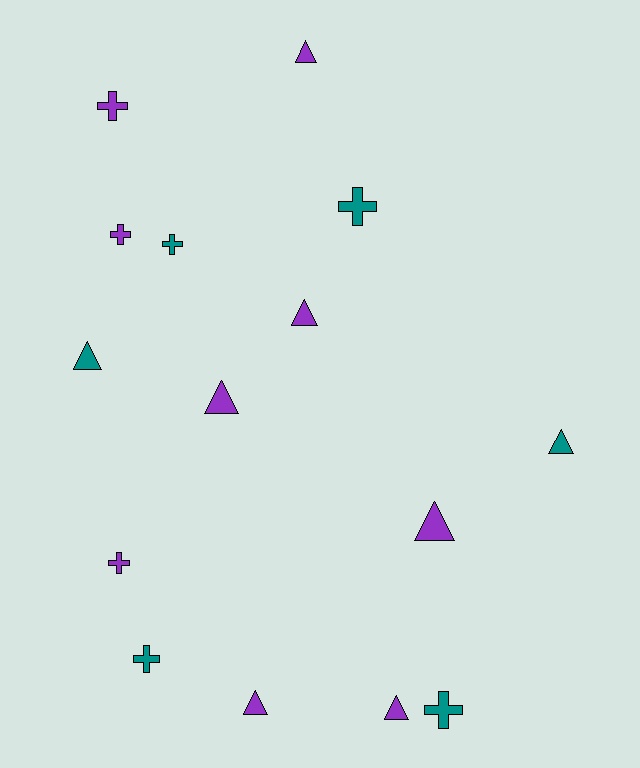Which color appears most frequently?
Purple, with 9 objects.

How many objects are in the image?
There are 15 objects.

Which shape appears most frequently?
Triangle, with 8 objects.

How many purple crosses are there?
There are 3 purple crosses.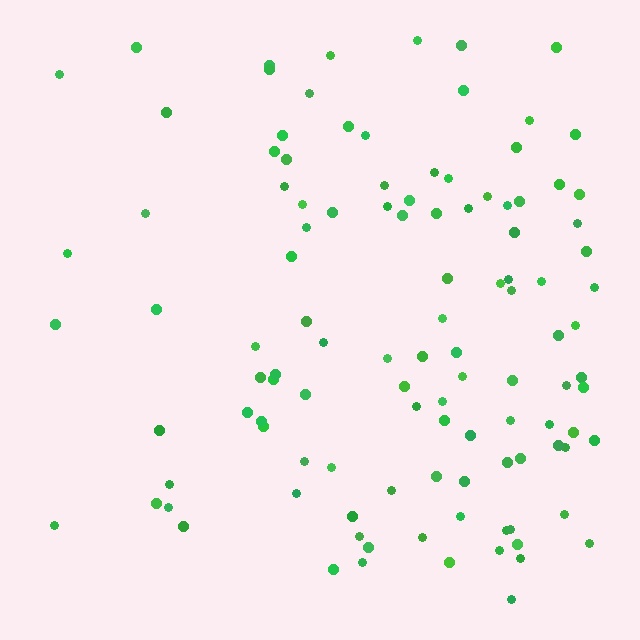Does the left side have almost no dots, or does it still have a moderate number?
Still a moderate number, just noticeably fewer than the right.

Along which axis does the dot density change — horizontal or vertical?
Horizontal.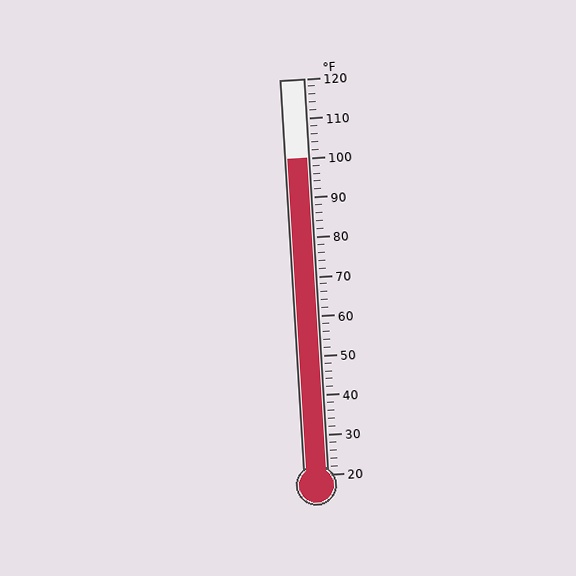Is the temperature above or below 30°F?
The temperature is above 30°F.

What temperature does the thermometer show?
The thermometer shows approximately 100°F.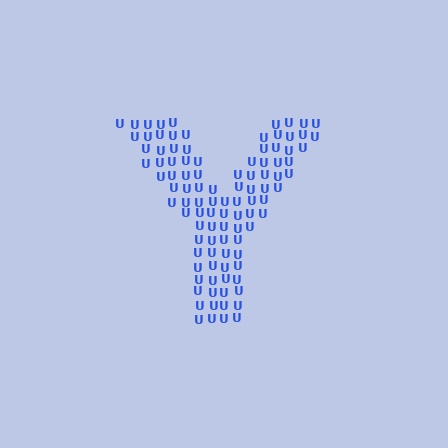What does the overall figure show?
The overall figure shows the letter Y.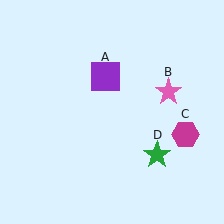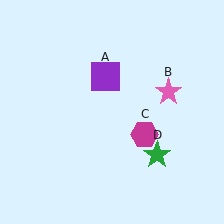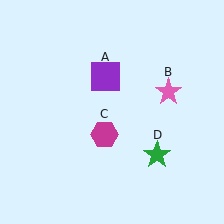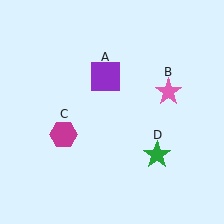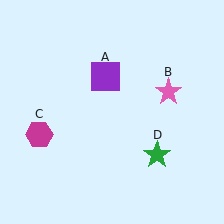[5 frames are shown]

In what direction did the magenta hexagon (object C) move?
The magenta hexagon (object C) moved left.